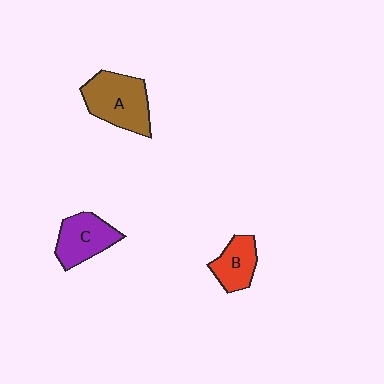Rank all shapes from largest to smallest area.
From largest to smallest: A (brown), C (purple), B (red).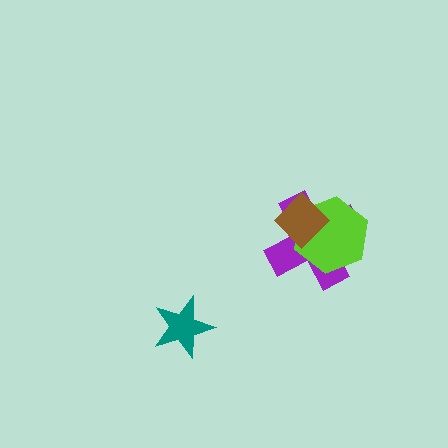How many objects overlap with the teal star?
0 objects overlap with the teal star.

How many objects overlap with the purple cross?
2 objects overlap with the purple cross.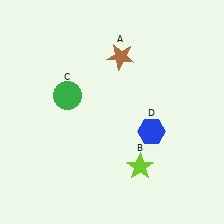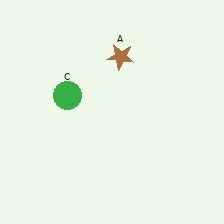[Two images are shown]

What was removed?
The blue hexagon (D), the lime star (B) were removed in Image 2.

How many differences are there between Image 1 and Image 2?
There are 2 differences between the two images.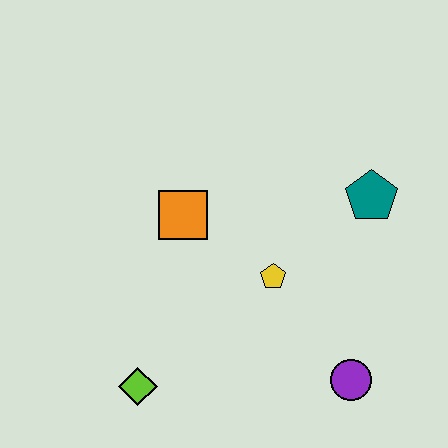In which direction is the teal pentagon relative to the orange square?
The teal pentagon is to the right of the orange square.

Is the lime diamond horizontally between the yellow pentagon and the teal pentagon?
No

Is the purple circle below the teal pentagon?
Yes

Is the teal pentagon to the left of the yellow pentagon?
No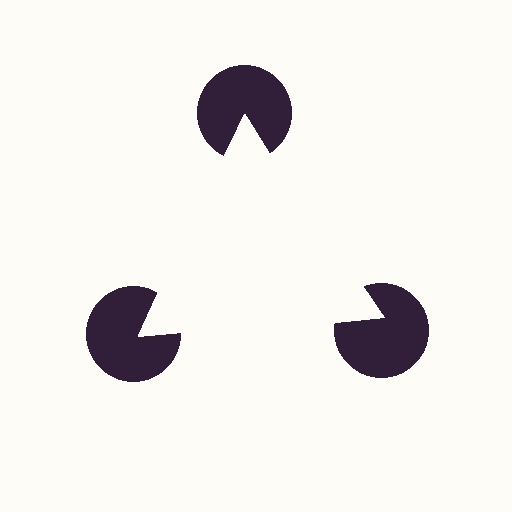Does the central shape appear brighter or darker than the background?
It typically appears slightly brighter than the background, even though no actual brightness change is drawn.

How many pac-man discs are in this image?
There are 3 — one at each vertex of the illusory triangle.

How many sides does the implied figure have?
3 sides.